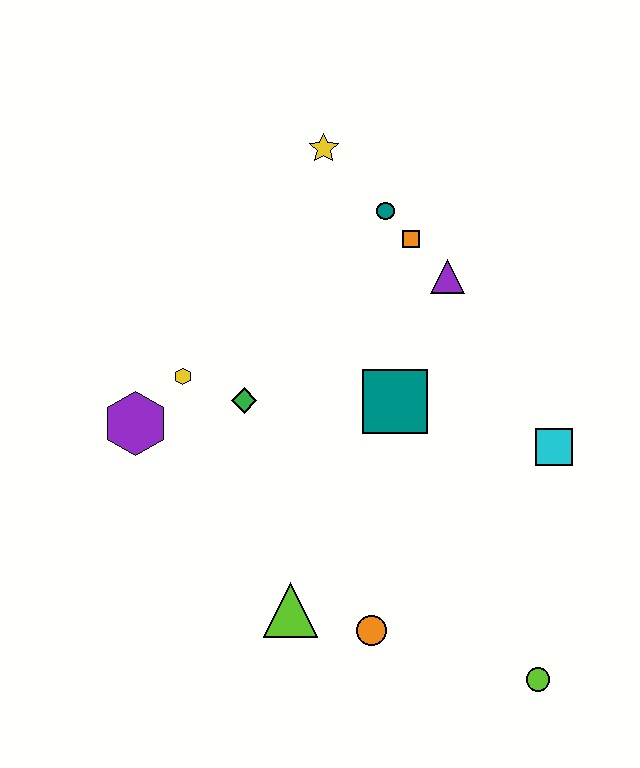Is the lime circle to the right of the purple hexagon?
Yes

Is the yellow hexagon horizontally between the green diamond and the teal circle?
No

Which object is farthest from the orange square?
The lime circle is farthest from the orange square.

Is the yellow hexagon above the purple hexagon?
Yes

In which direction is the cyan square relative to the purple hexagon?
The cyan square is to the right of the purple hexagon.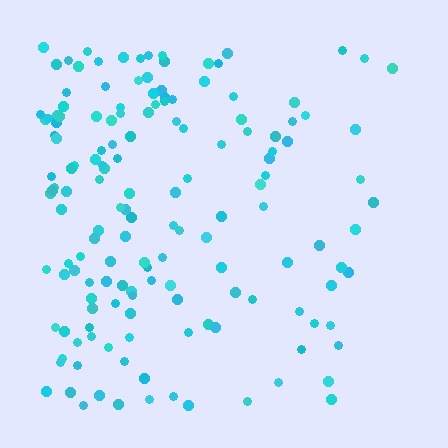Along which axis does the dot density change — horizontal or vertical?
Horizontal.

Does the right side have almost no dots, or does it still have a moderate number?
Still a moderate number, just noticeably fewer than the left.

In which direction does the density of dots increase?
From right to left, with the left side densest.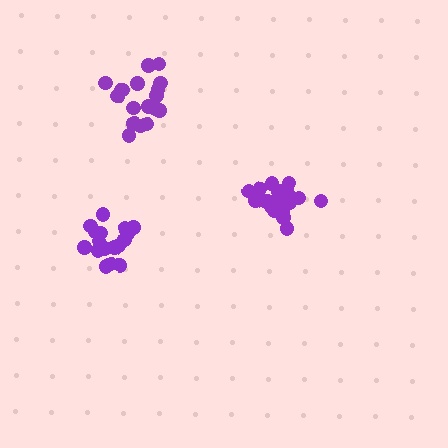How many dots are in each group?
Group 1: 20 dots, Group 2: 19 dots, Group 3: 18 dots (57 total).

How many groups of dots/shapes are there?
There are 3 groups.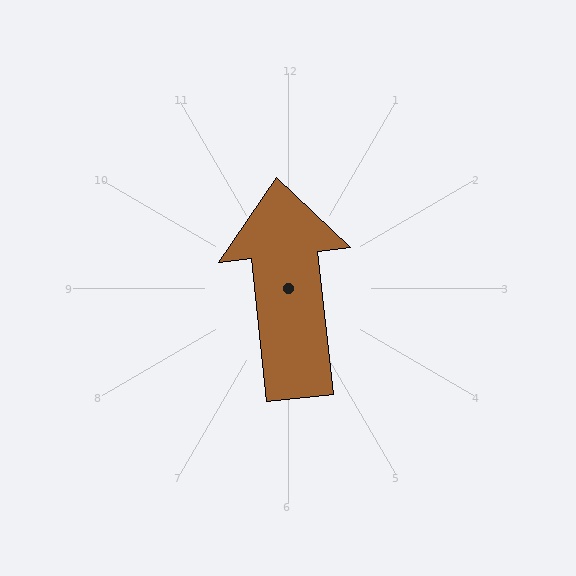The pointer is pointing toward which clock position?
Roughly 12 o'clock.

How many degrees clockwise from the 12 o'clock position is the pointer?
Approximately 354 degrees.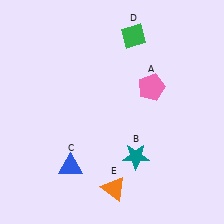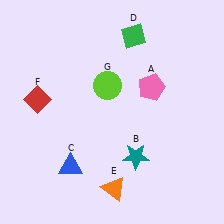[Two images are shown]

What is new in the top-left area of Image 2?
A red diamond (F) was added in the top-left area of Image 2.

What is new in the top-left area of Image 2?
A lime circle (G) was added in the top-left area of Image 2.